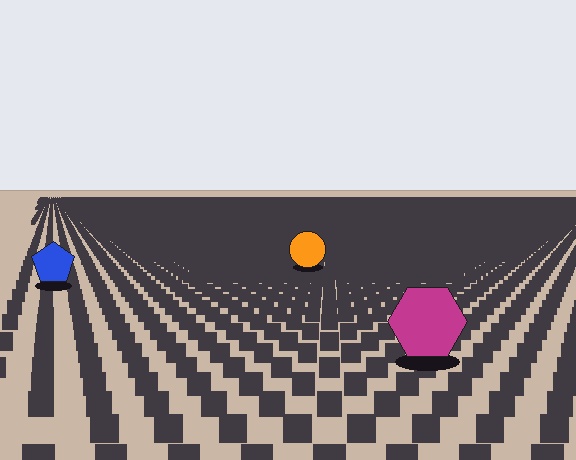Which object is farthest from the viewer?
The orange circle is farthest from the viewer. It appears smaller and the ground texture around it is denser.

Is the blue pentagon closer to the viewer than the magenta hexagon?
No. The magenta hexagon is closer — you can tell from the texture gradient: the ground texture is coarser near it.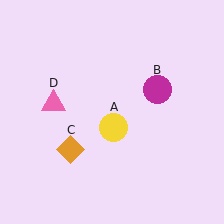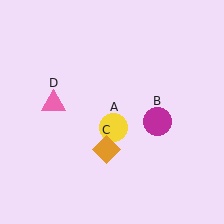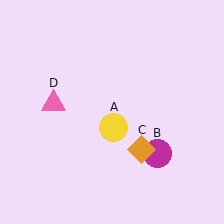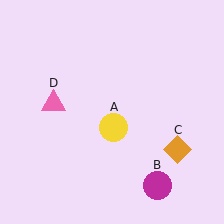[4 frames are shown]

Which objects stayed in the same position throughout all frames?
Yellow circle (object A) and pink triangle (object D) remained stationary.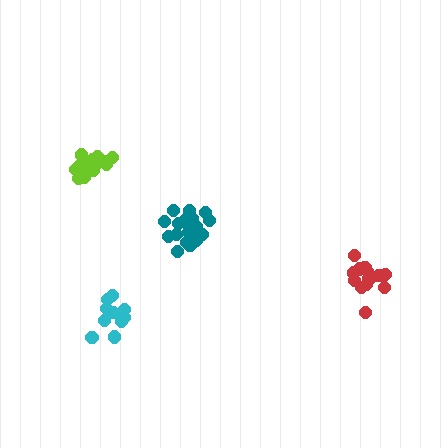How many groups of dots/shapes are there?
There are 4 groups.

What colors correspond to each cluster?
The clusters are colored: teal, cyan, red, lime.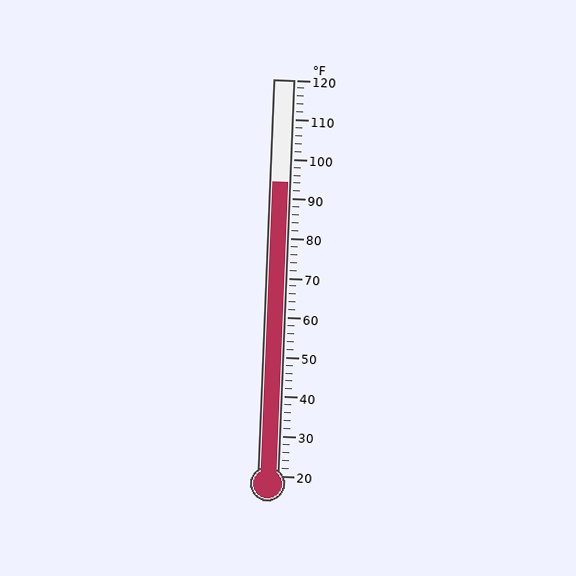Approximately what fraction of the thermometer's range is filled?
The thermometer is filled to approximately 75% of its range.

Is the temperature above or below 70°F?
The temperature is above 70°F.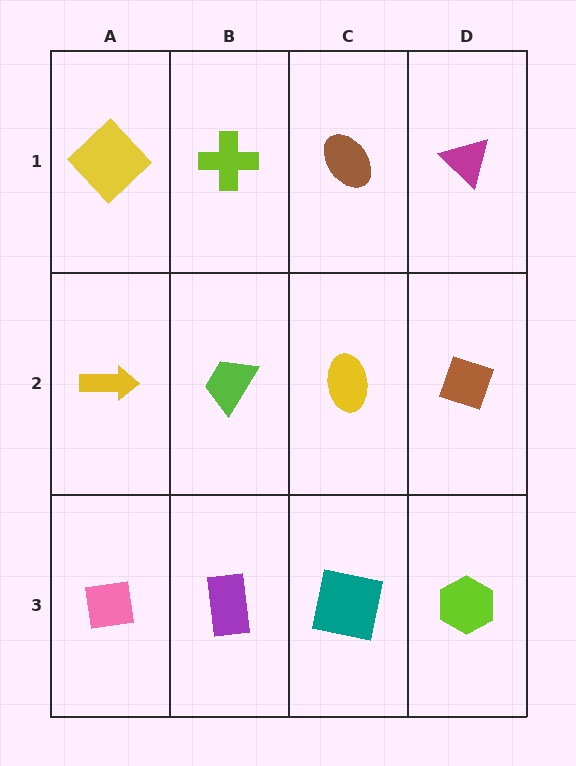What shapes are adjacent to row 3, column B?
A lime trapezoid (row 2, column B), a pink square (row 3, column A), a teal square (row 3, column C).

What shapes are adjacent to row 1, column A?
A yellow arrow (row 2, column A), a lime cross (row 1, column B).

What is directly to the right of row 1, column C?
A magenta triangle.